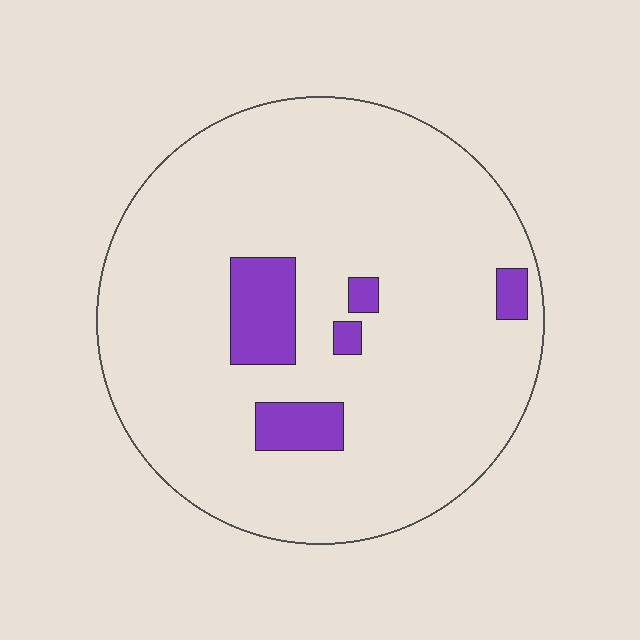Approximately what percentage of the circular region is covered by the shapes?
Approximately 10%.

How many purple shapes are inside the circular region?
5.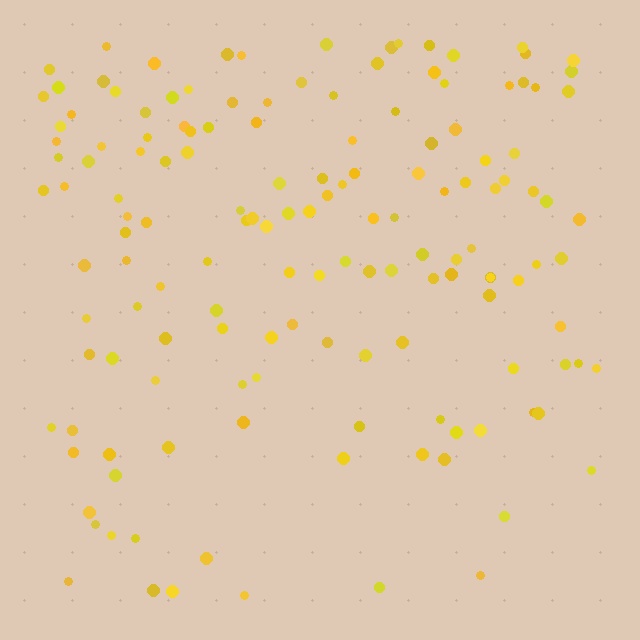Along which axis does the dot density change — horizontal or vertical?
Vertical.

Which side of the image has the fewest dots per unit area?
The bottom.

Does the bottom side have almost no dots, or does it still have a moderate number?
Still a moderate number, just noticeably fewer than the top.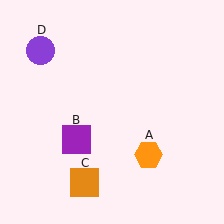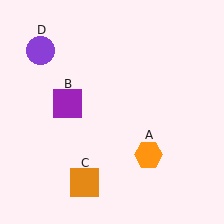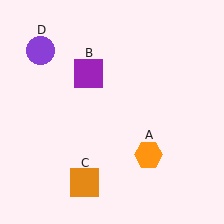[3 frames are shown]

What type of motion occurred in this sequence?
The purple square (object B) rotated clockwise around the center of the scene.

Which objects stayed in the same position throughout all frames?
Orange hexagon (object A) and orange square (object C) and purple circle (object D) remained stationary.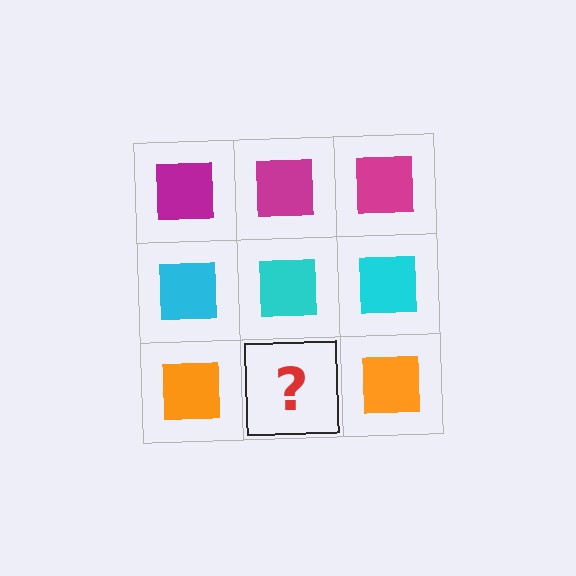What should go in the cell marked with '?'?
The missing cell should contain an orange square.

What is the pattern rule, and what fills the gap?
The rule is that each row has a consistent color. The gap should be filled with an orange square.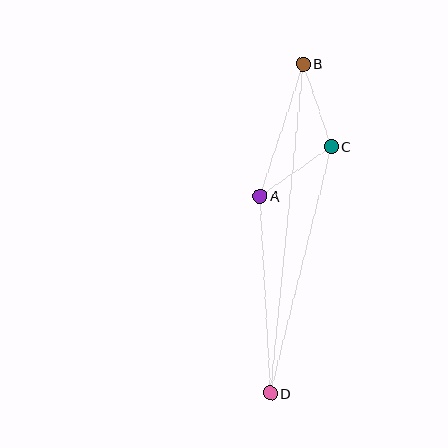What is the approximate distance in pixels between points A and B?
The distance between A and B is approximately 139 pixels.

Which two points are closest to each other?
Points A and C are closest to each other.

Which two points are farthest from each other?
Points B and D are farthest from each other.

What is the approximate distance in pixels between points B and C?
The distance between B and C is approximately 87 pixels.